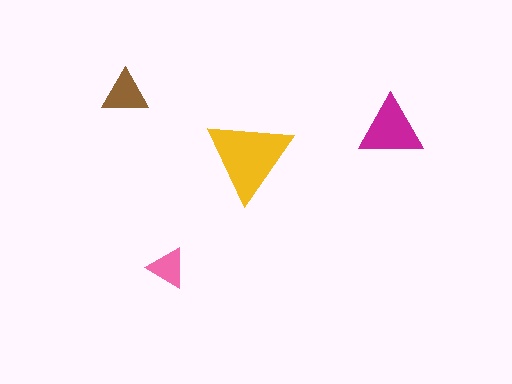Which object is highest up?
The brown triangle is topmost.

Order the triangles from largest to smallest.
the yellow one, the magenta one, the brown one, the pink one.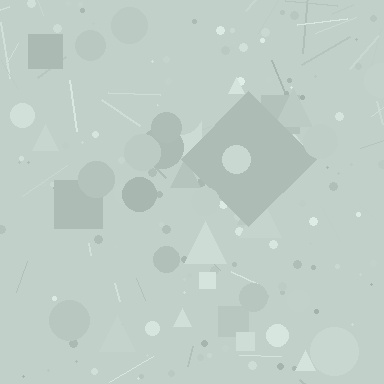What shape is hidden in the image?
A diamond is hidden in the image.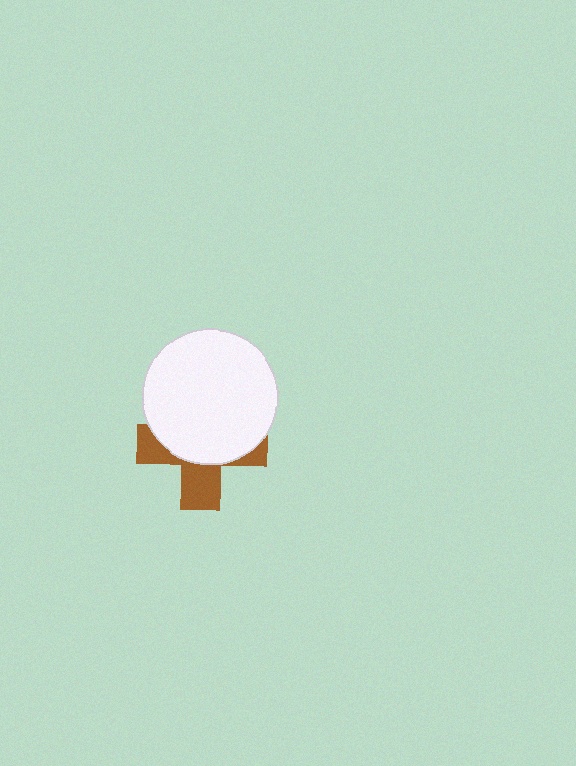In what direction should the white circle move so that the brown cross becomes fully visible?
The white circle should move up. That is the shortest direction to clear the overlap and leave the brown cross fully visible.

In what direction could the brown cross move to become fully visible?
The brown cross could move down. That would shift it out from behind the white circle entirely.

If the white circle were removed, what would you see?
You would see the complete brown cross.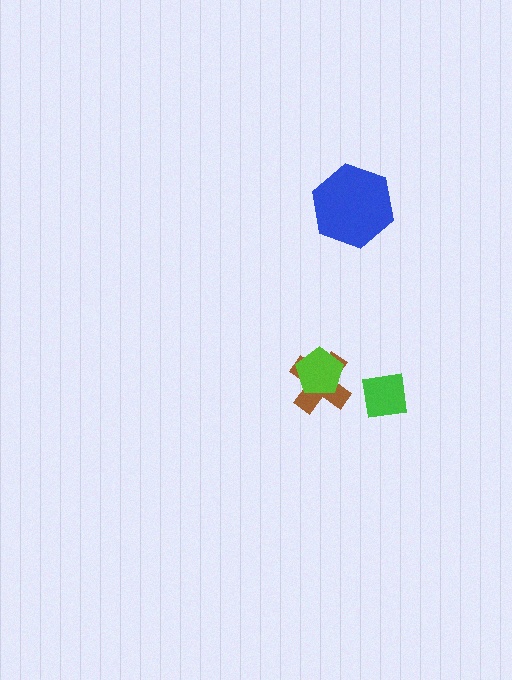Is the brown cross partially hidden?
Yes, it is partially covered by another shape.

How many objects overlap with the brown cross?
1 object overlaps with the brown cross.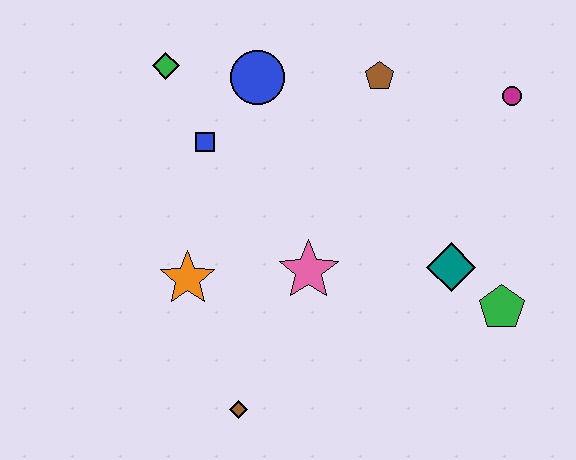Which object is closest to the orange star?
The pink star is closest to the orange star.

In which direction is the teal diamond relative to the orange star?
The teal diamond is to the right of the orange star.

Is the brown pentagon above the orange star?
Yes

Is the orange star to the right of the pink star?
No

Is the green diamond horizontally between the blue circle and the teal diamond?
No